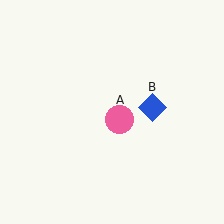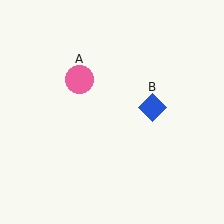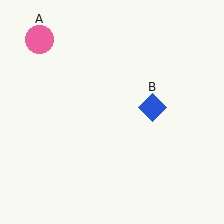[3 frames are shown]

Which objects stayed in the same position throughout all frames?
Blue diamond (object B) remained stationary.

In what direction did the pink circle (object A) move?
The pink circle (object A) moved up and to the left.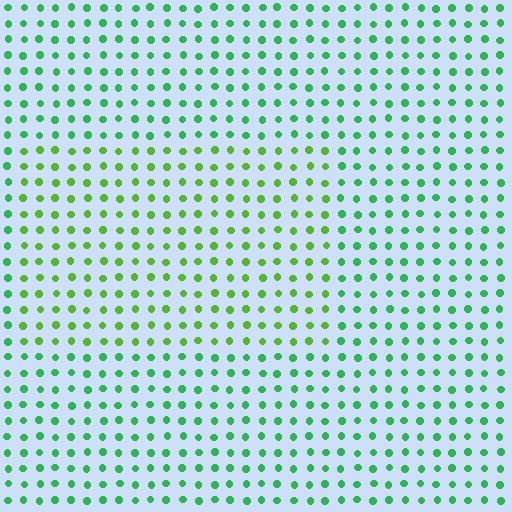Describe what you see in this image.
The image is filled with small green elements in a uniform arrangement. A rectangle-shaped region is visible where the elements are tinted to a slightly different hue, forming a subtle color boundary.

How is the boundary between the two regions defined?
The boundary is defined purely by a slight shift in hue (about 34 degrees). Spacing, size, and orientation are identical on both sides.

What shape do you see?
I see a rectangle.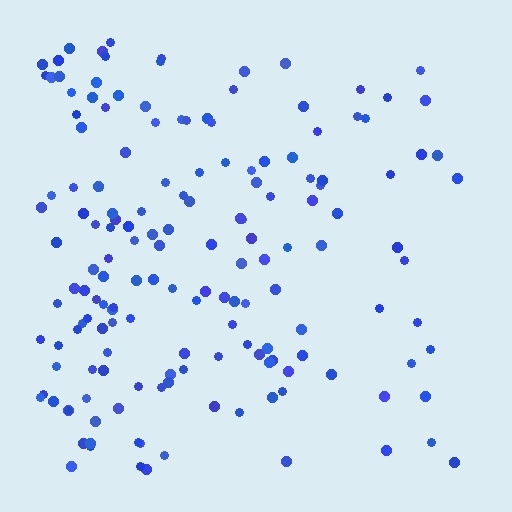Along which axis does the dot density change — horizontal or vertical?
Horizontal.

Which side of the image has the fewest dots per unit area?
The right.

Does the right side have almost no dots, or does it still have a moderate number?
Still a moderate number, just noticeably fewer than the left.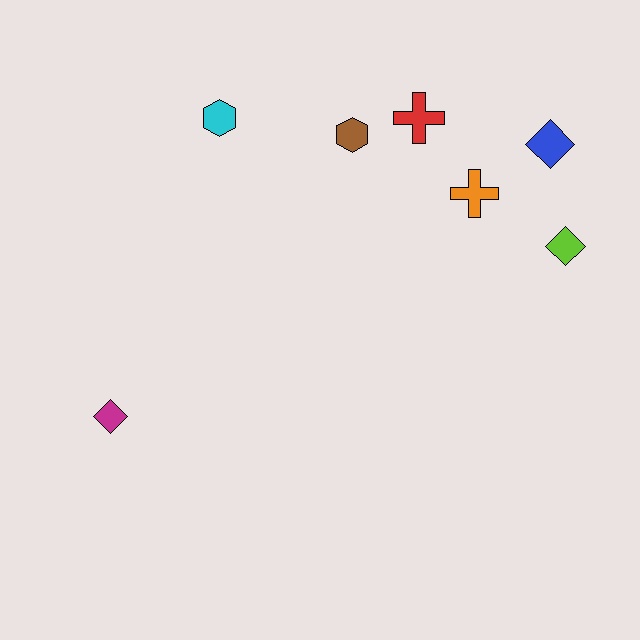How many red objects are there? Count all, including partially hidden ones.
There is 1 red object.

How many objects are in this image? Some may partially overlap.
There are 7 objects.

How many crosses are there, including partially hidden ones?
There are 2 crosses.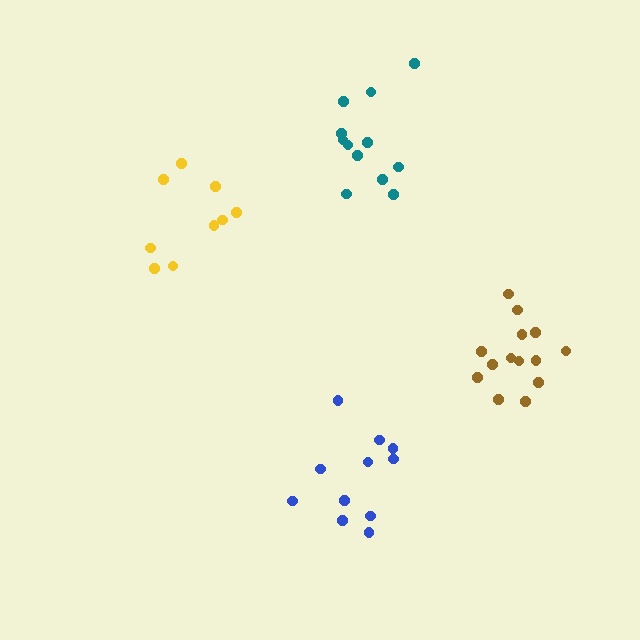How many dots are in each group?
Group 1: 11 dots, Group 2: 9 dots, Group 3: 14 dots, Group 4: 12 dots (46 total).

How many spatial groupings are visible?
There are 4 spatial groupings.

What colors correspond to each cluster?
The clusters are colored: blue, yellow, brown, teal.